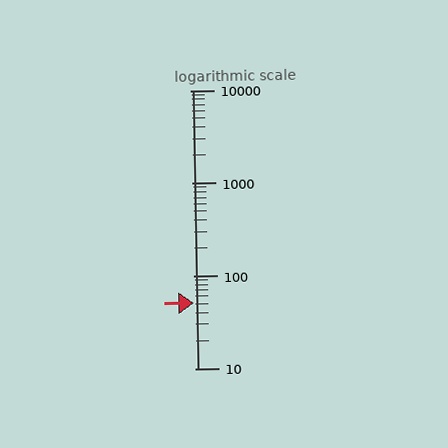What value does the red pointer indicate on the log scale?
The pointer indicates approximately 51.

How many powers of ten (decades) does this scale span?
The scale spans 3 decades, from 10 to 10000.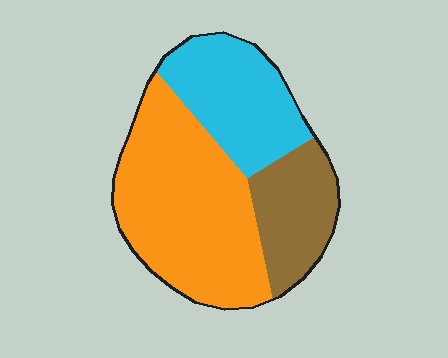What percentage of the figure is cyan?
Cyan takes up about one quarter (1/4) of the figure.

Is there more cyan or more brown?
Cyan.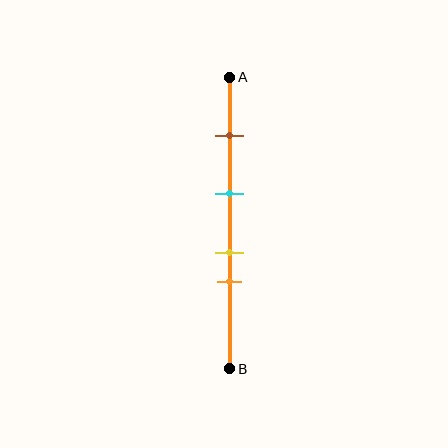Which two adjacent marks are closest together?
The yellow and orange marks are the closest adjacent pair.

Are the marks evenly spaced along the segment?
No, the marks are not evenly spaced.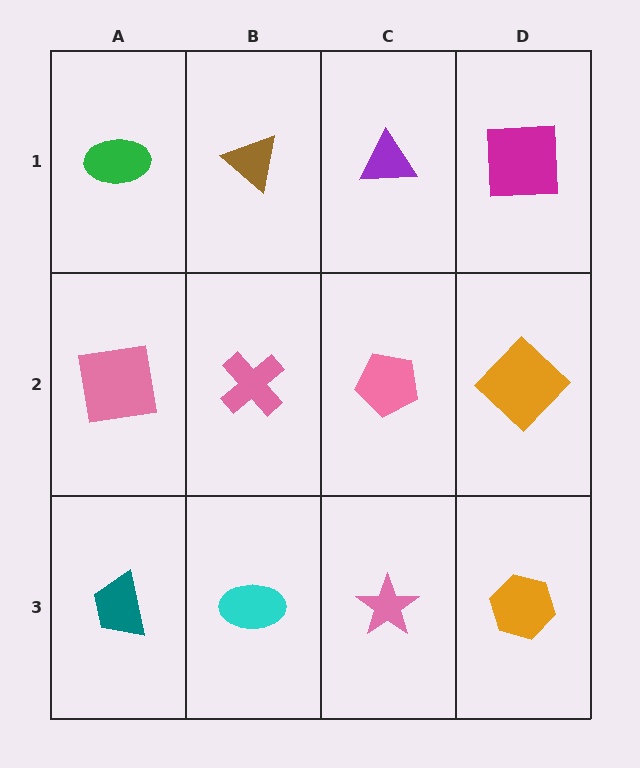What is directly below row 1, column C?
A pink pentagon.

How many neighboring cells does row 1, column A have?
2.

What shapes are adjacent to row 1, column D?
An orange diamond (row 2, column D), a purple triangle (row 1, column C).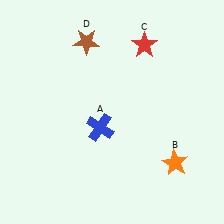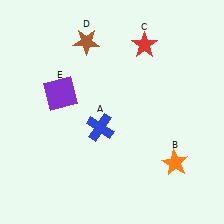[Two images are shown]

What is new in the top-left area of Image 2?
A purple square (E) was added in the top-left area of Image 2.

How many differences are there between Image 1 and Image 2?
There is 1 difference between the two images.